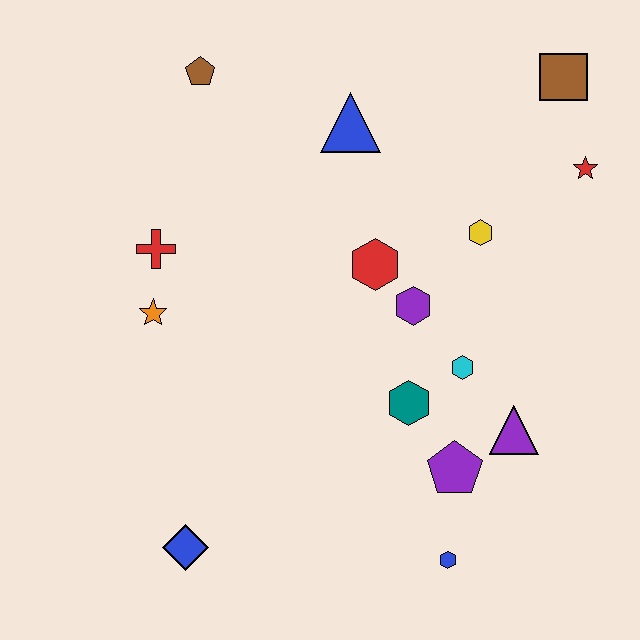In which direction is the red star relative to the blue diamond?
The red star is to the right of the blue diamond.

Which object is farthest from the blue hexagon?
The brown pentagon is farthest from the blue hexagon.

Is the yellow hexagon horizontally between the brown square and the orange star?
Yes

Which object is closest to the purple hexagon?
The red hexagon is closest to the purple hexagon.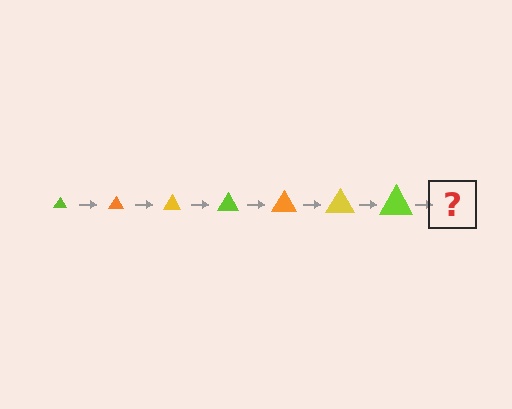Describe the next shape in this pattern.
It should be an orange triangle, larger than the previous one.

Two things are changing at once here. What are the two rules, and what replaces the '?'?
The two rules are that the triangle grows larger each step and the color cycles through lime, orange, and yellow. The '?' should be an orange triangle, larger than the previous one.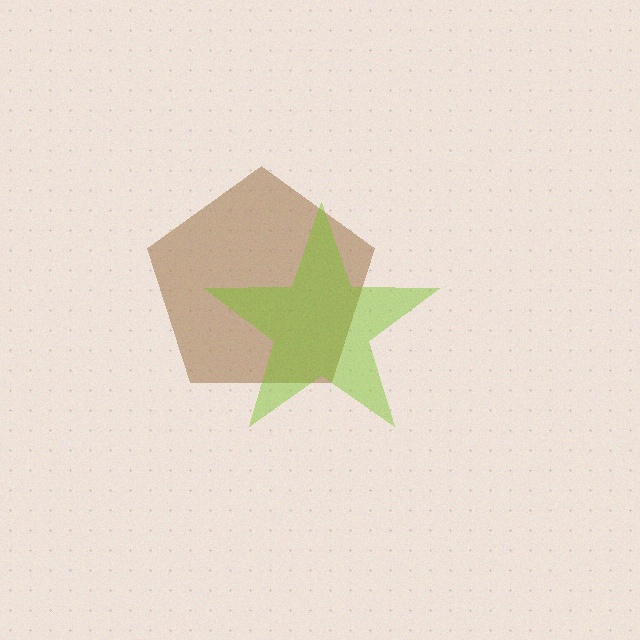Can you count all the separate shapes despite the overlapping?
Yes, there are 2 separate shapes.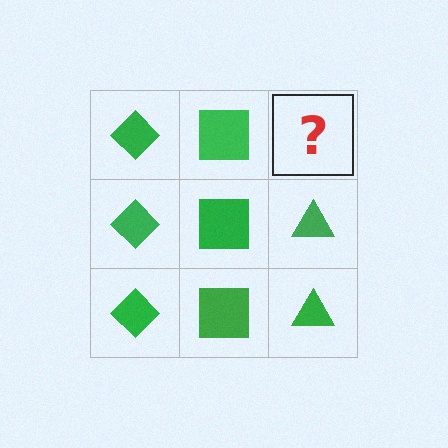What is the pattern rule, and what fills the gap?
The rule is that each column has a consistent shape. The gap should be filled with a green triangle.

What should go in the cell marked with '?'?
The missing cell should contain a green triangle.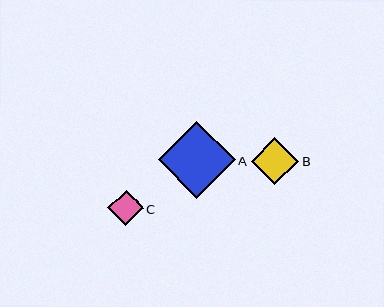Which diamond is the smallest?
Diamond C is the smallest with a size of approximately 35 pixels.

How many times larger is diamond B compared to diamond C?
Diamond B is approximately 1.4 times the size of diamond C.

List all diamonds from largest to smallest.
From largest to smallest: A, B, C.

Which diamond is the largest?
Diamond A is the largest with a size of approximately 77 pixels.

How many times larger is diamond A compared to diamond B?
Diamond A is approximately 1.6 times the size of diamond B.